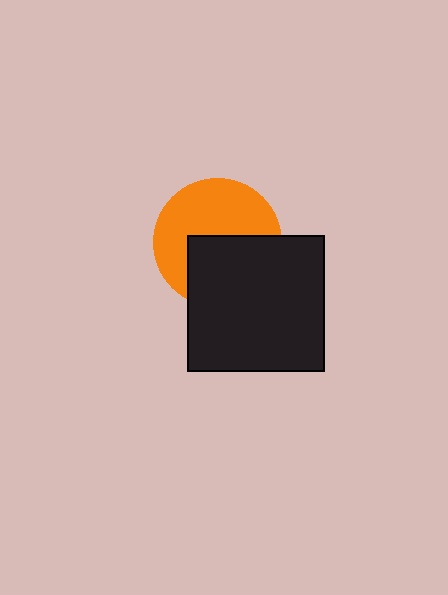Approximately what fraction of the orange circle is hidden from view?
Roughly 44% of the orange circle is hidden behind the black square.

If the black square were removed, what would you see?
You would see the complete orange circle.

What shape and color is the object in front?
The object in front is a black square.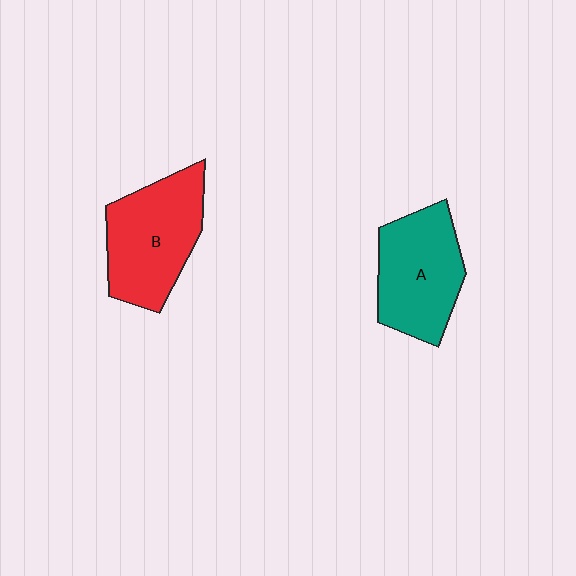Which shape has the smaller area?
Shape A (teal).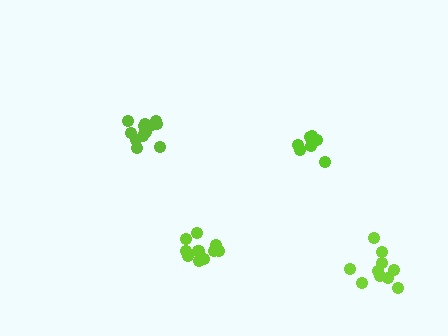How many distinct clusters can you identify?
There are 4 distinct clusters.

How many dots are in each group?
Group 1: 7 dots, Group 2: 13 dots, Group 3: 12 dots, Group 4: 11 dots (43 total).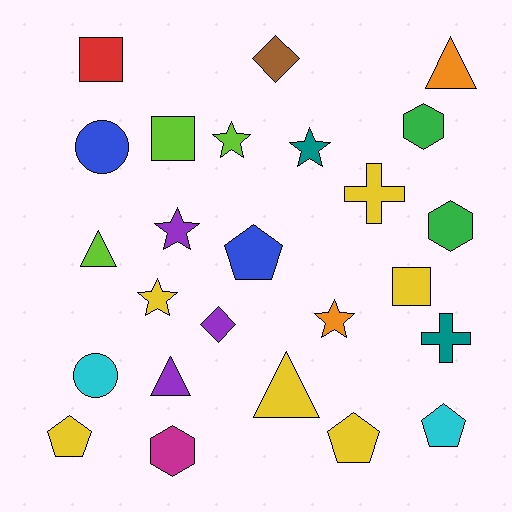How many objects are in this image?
There are 25 objects.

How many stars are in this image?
There are 5 stars.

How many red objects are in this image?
There is 1 red object.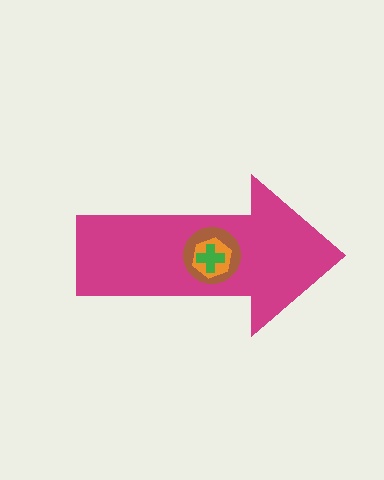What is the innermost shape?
The green cross.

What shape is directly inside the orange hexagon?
The green cross.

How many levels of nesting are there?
4.